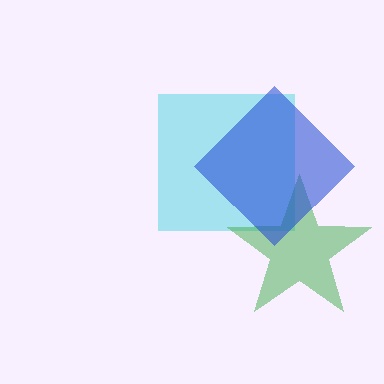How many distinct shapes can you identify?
There are 3 distinct shapes: a cyan square, a green star, a blue diamond.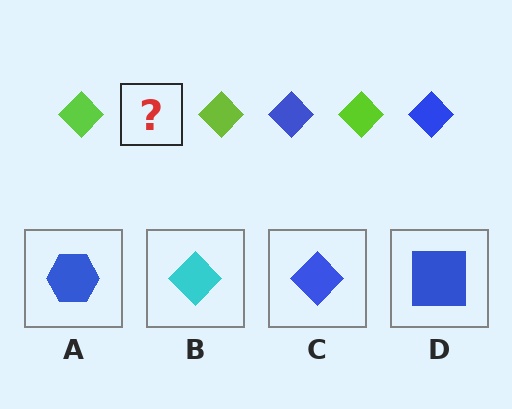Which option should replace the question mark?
Option C.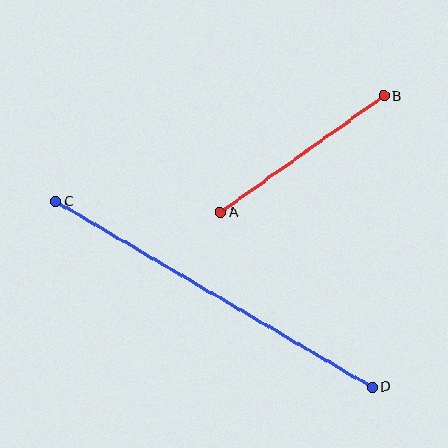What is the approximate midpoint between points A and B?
The midpoint is at approximately (302, 154) pixels.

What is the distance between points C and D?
The distance is approximately 367 pixels.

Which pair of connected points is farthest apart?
Points C and D are farthest apart.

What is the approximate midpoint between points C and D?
The midpoint is at approximately (214, 294) pixels.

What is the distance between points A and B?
The distance is approximately 201 pixels.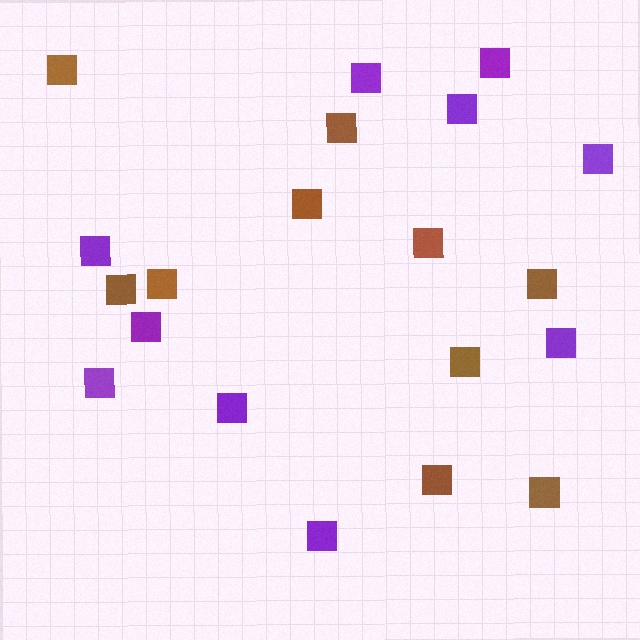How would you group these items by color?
There are 2 groups: one group of brown squares (10) and one group of purple squares (10).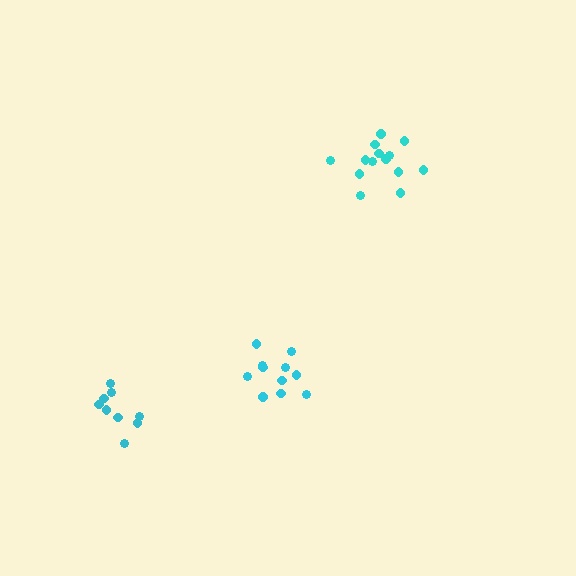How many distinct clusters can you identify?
There are 3 distinct clusters.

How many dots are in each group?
Group 1: 11 dots, Group 2: 14 dots, Group 3: 9 dots (34 total).